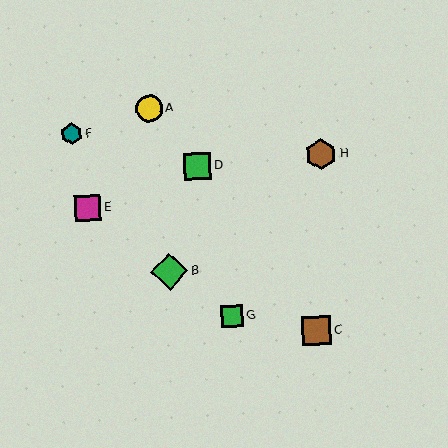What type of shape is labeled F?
Shape F is a teal hexagon.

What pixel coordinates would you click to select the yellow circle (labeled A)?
Click at (149, 108) to select the yellow circle A.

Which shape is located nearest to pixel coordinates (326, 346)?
The brown square (labeled C) at (317, 331) is nearest to that location.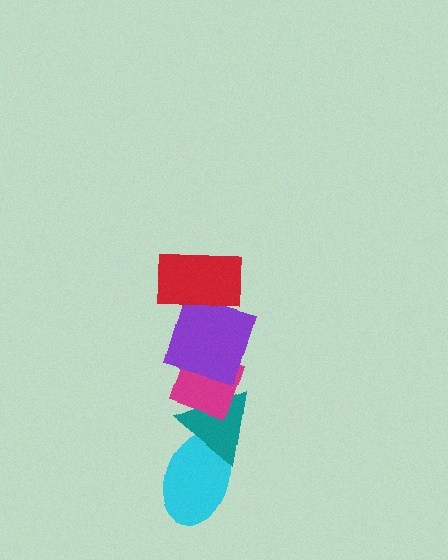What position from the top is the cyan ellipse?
The cyan ellipse is 5th from the top.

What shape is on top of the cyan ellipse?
The teal triangle is on top of the cyan ellipse.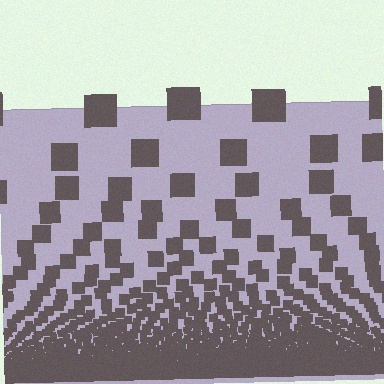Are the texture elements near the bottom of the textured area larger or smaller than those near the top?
Smaller. The gradient is inverted — elements near the bottom are smaller and denser.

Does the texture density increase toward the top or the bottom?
Density increases toward the bottom.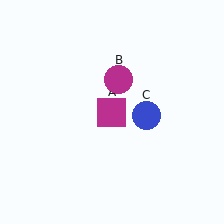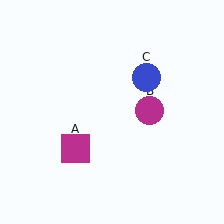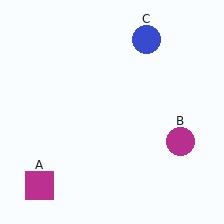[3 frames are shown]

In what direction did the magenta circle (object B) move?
The magenta circle (object B) moved down and to the right.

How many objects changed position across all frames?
3 objects changed position: magenta square (object A), magenta circle (object B), blue circle (object C).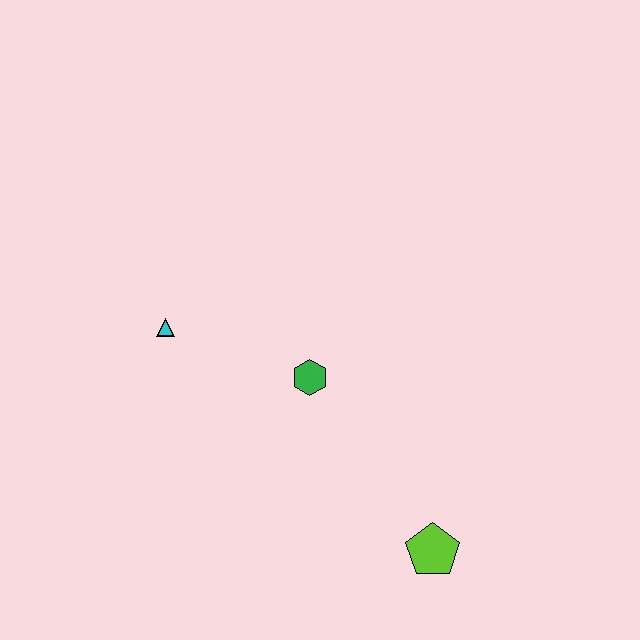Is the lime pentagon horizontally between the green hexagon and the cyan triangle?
No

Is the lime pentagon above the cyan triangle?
No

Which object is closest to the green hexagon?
The cyan triangle is closest to the green hexagon.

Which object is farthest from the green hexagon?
The lime pentagon is farthest from the green hexagon.